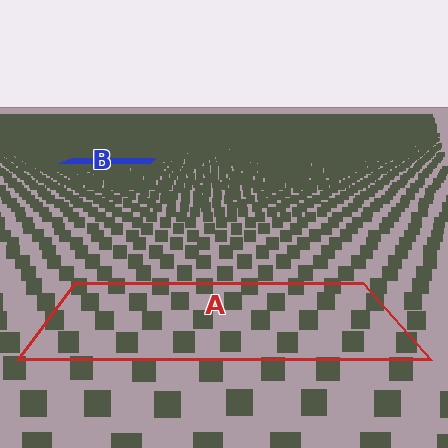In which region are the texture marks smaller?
The texture marks are smaller in region B, because it is farther away.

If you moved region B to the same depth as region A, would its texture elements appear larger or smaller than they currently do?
They would appear larger. At a closer depth, the same texture elements are projected at a bigger on-screen size.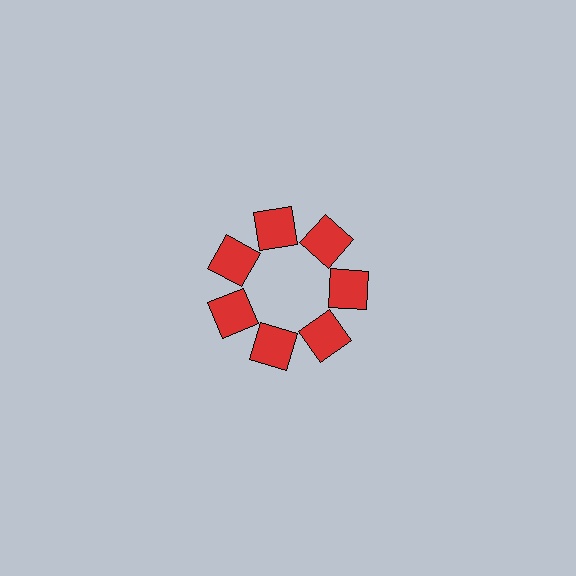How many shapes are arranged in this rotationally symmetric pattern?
There are 7 shapes, arranged in 7 groups of 1.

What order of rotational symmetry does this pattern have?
This pattern has 7-fold rotational symmetry.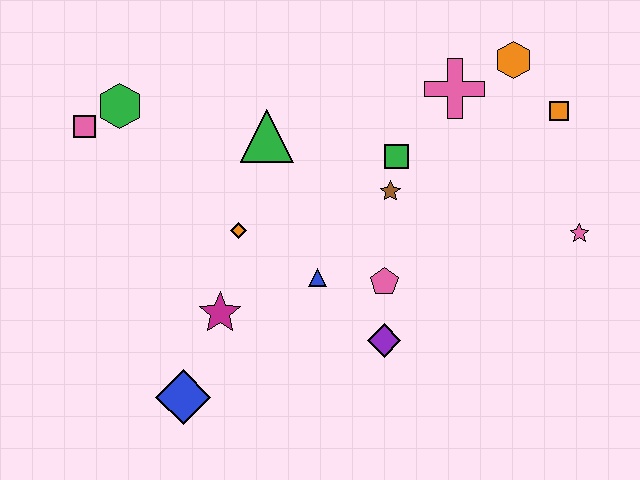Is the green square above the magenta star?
Yes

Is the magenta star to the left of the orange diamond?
Yes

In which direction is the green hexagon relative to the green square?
The green hexagon is to the left of the green square.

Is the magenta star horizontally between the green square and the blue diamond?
Yes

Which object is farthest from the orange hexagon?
The blue diamond is farthest from the orange hexagon.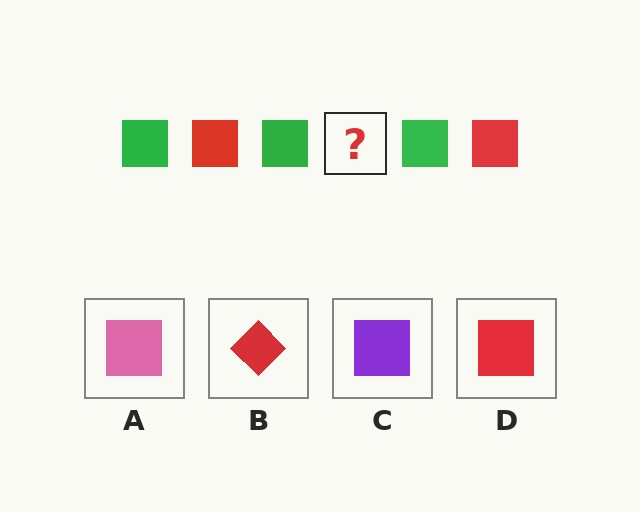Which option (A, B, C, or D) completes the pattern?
D.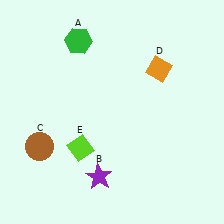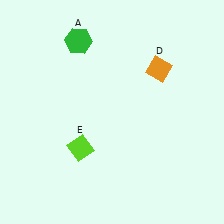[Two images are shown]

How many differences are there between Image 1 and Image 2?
There are 2 differences between the two images.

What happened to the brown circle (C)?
The brown circle (C) was removed in Image 2. It was in the bottom-left area of Image 1.